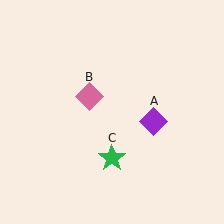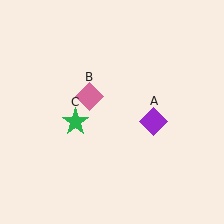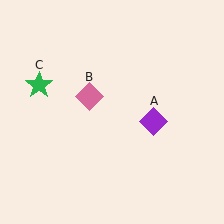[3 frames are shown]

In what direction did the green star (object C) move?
The green star (object C) moved up and to the left.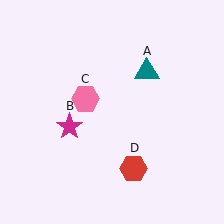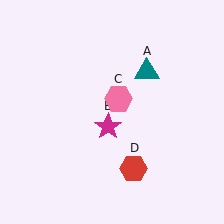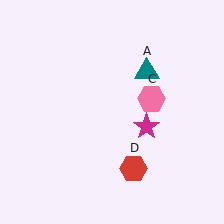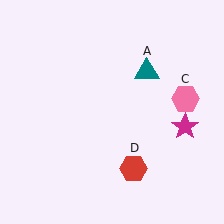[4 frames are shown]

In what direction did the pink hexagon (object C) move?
The pink hexagon (object C) moved right.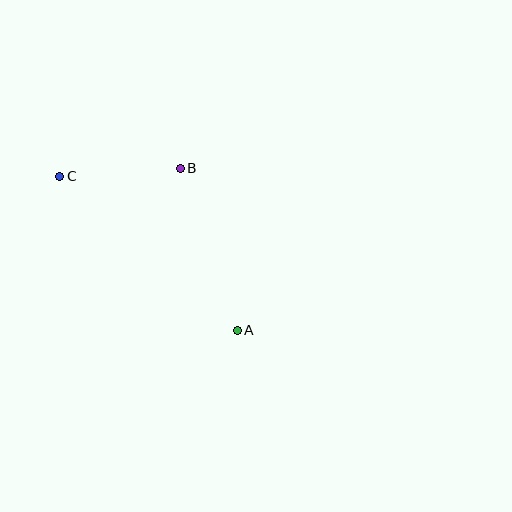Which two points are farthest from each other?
Points A and C are farthest from each other.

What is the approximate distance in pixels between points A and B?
The distance between A and B is approximately 172 pixels.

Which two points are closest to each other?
Points B and C are closest to each other.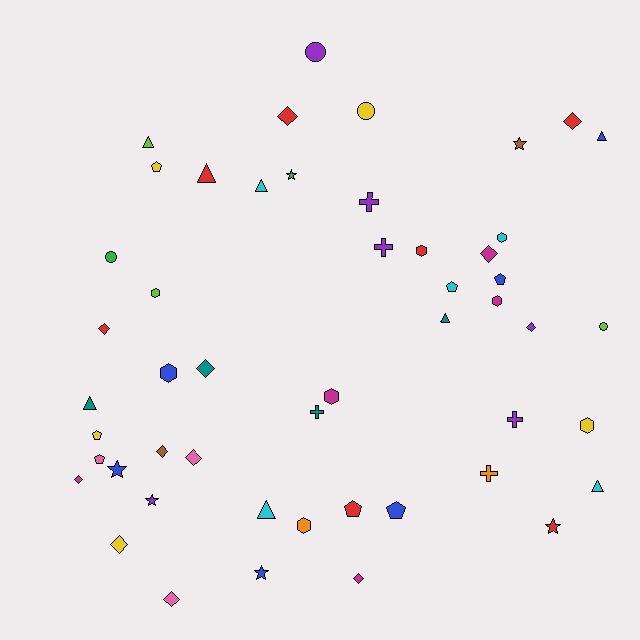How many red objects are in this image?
There are 7 red objects.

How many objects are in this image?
There are 50 objects.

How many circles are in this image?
There are 4 circles.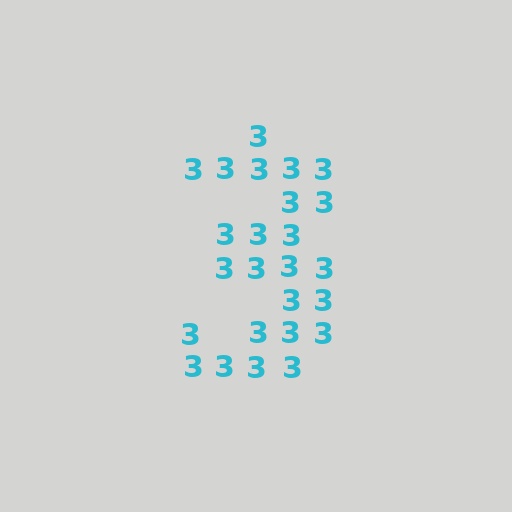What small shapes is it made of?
It is made of small digit 3's.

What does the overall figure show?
The overall figure shows the digit 3.